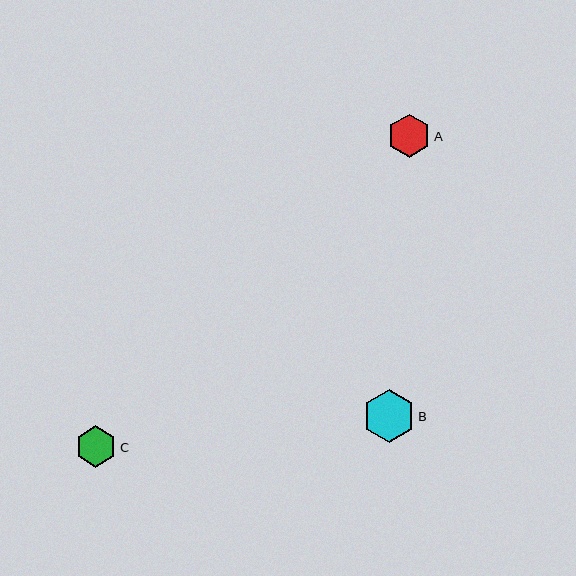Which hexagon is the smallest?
Hexagon C is the smallest with a size of approximately 41 pixels.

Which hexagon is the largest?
Hexagon B is the largest with a size of approximately 52 pixels.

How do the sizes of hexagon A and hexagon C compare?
Hexagon A and hexagon C are approximately the same size.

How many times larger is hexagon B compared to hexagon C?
Hexagon B is approximately 1.3 times the size of hexagon C.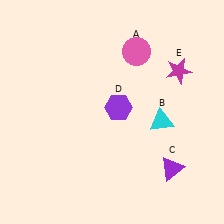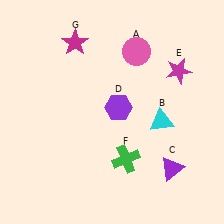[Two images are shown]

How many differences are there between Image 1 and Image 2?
There are 2 differences between the two images.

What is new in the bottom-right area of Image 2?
A green cross (F) was added in the bottom-right area of Image 2.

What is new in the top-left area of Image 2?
A magenta star (G) was added in the top-left area of Image 2.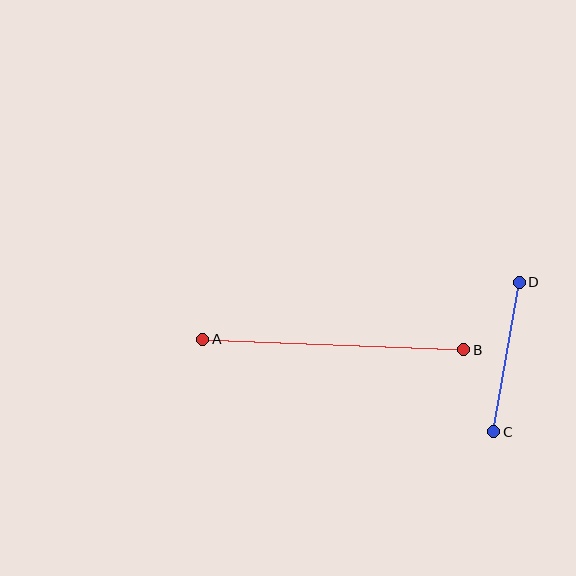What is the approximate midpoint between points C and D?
The midpoint is at approximately (507, 357) pixels.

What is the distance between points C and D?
The distance is approximately 152 pixels.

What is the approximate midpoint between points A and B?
The midpoint is at approximately (333, 345) pixels.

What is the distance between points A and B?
The distance is approximately 262 pixels.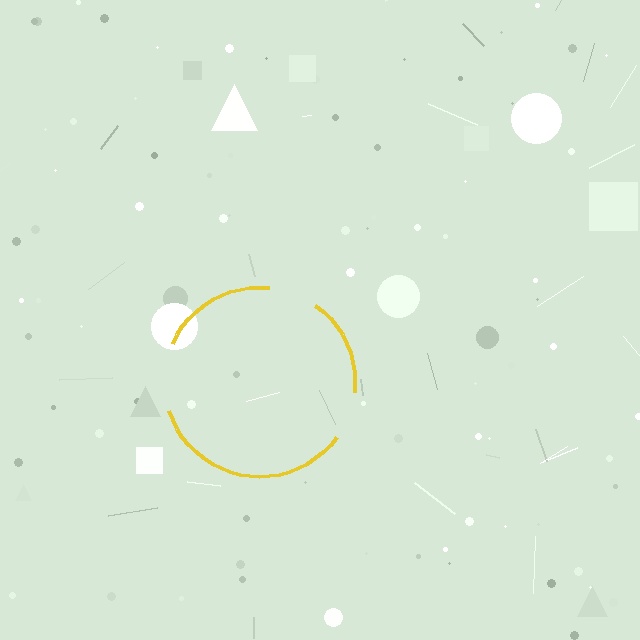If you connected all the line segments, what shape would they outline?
They would outline a circle.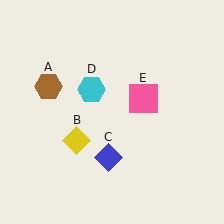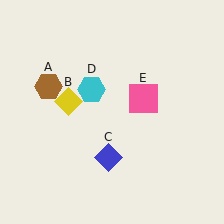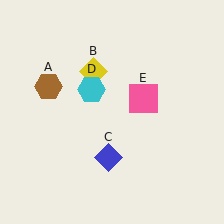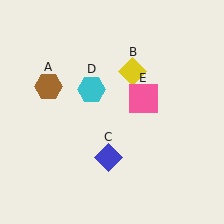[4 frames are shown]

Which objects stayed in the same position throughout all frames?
Brown hexagon (object A) and blue diamond (object C) and cyan hexagon (object D) and pink square (object E) remained stationary.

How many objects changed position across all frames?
1 object changed position: yellow diamond (object B).